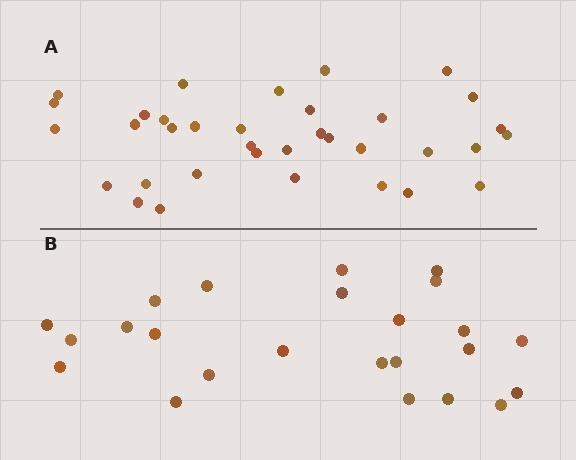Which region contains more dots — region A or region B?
Region A (the top region) has more dots.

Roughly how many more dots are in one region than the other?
Region A has roughly 12 or so more dots than region B.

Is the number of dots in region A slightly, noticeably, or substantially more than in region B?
Region A has substantially more. The ratio is roughly 1.5 to 1.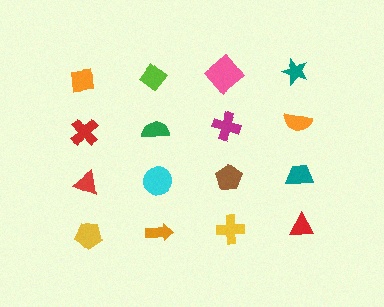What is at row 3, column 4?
A teal trapezoid.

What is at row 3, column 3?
A brown pentagon.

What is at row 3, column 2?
A cyan circle.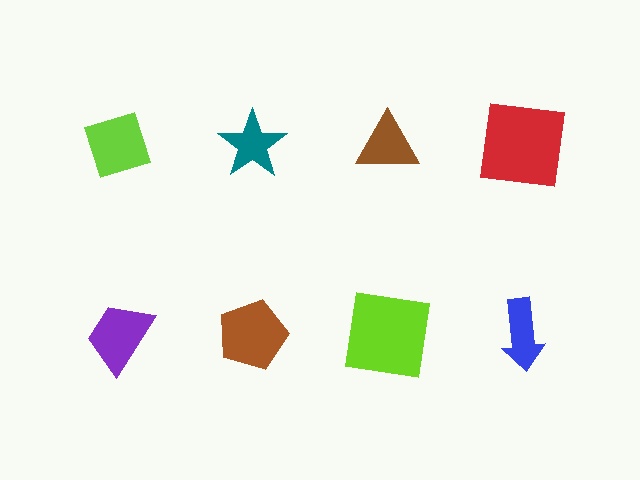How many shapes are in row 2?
4 shapes.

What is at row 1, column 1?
A lime diamond.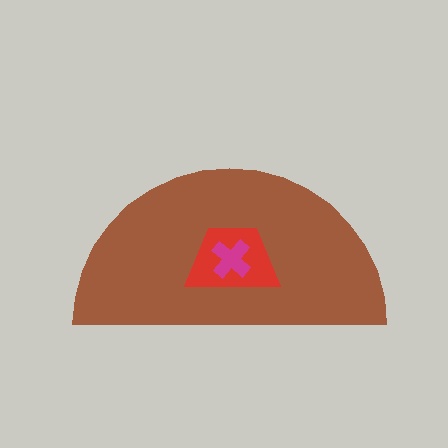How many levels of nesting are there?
3.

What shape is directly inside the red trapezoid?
The magenta cross.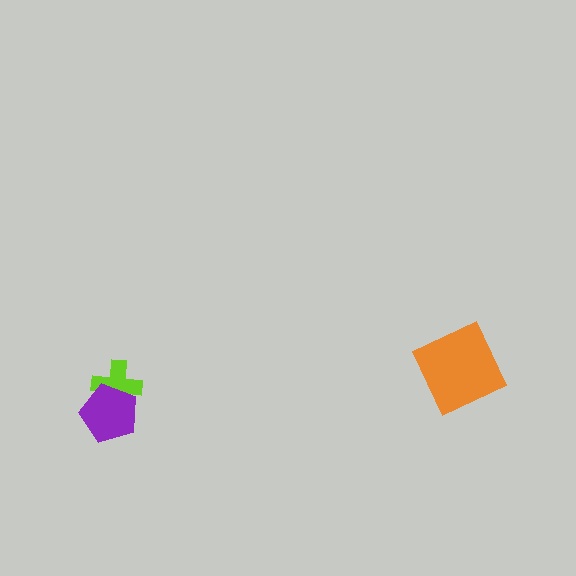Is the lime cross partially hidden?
Yes, it is partially covered by another shape.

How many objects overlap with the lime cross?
1 object overlaps with the lime cross.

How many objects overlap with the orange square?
0 objects overlap with the orange square.